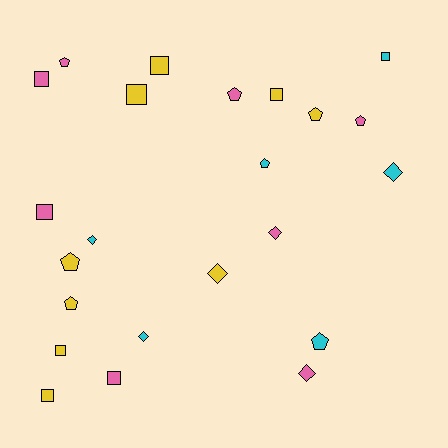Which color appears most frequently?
Yellow, with 9 objects.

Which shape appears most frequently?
Square, with 9 objects.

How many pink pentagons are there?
There are 3 pink pentagons.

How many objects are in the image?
There are 23 objects.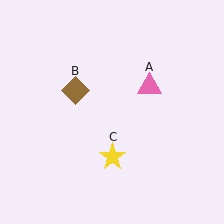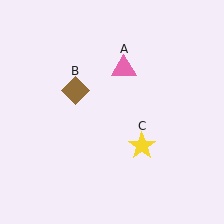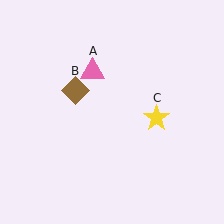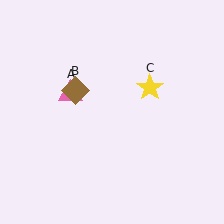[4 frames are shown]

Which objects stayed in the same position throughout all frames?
Brown diamond (object B) remained stationary.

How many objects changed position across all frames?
2 objects changed position: pink triangle (object A), yellow star (object C).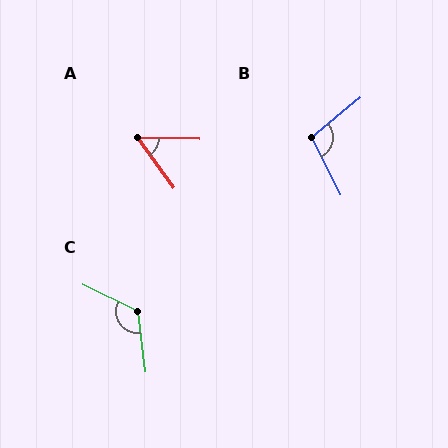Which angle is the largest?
C, at approximately 123 degrees.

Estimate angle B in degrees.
Approximately 103 degrees.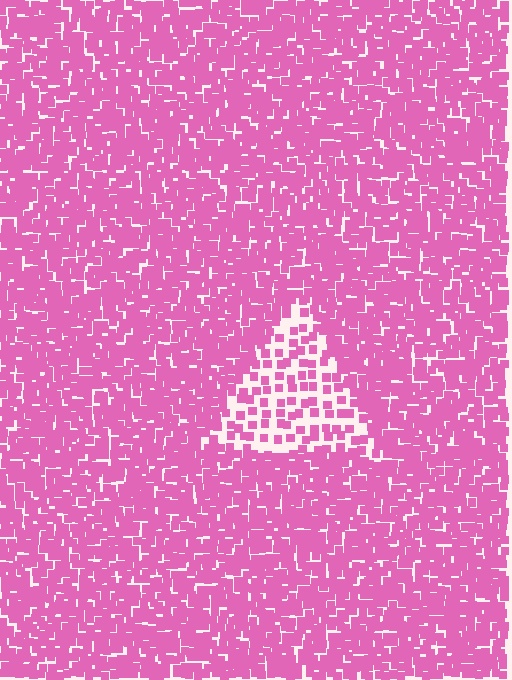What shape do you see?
I see a triangle.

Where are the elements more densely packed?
The elements are more densely packed outside the triangle boundary.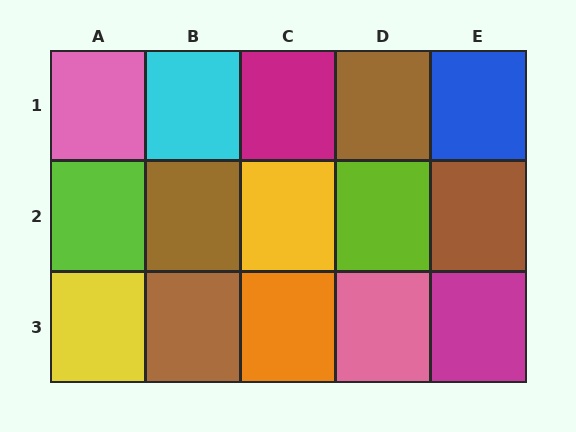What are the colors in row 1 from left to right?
Pink, cyan, magenta, brown, blue.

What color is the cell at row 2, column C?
Yellow.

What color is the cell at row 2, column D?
Lime.